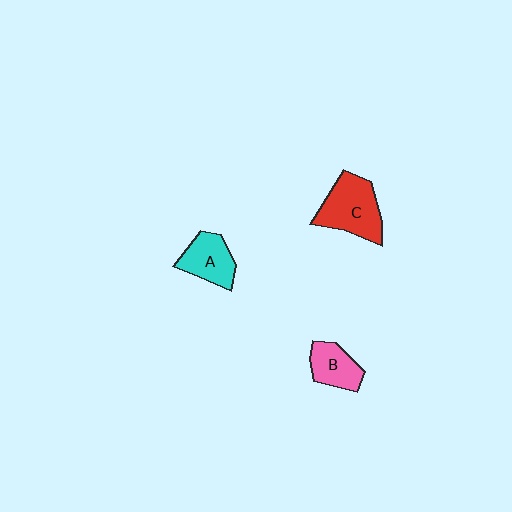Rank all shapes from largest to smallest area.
From largest to smallest: C (red), A (cyan), B (pink).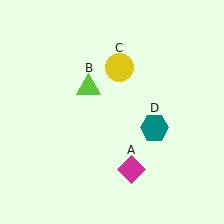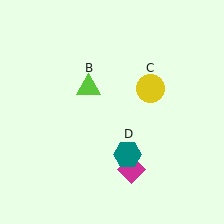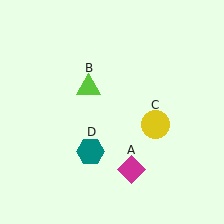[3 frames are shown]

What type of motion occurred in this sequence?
The yellow circle (object C), teal hexagon (object D) rotated clockwise around the center of the scene.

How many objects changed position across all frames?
2 objects changed position: yellow circle (object C), teal hexagon (object D).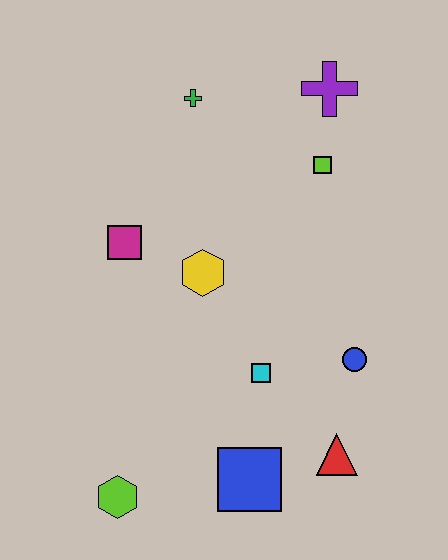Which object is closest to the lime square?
The purple cross is closest to the lime square.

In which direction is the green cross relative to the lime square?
The green cross is to the left of the lime square.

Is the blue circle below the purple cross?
Yes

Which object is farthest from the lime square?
The lime hexagon is farthest from the lime square.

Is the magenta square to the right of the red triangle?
No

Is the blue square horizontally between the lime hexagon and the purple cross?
Yes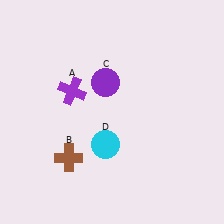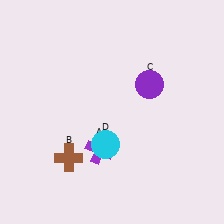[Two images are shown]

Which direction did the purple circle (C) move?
The purple circle (C) moved right.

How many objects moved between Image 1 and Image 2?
2 objects moved between the two images.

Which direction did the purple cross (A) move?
The purple cross (A) moved down.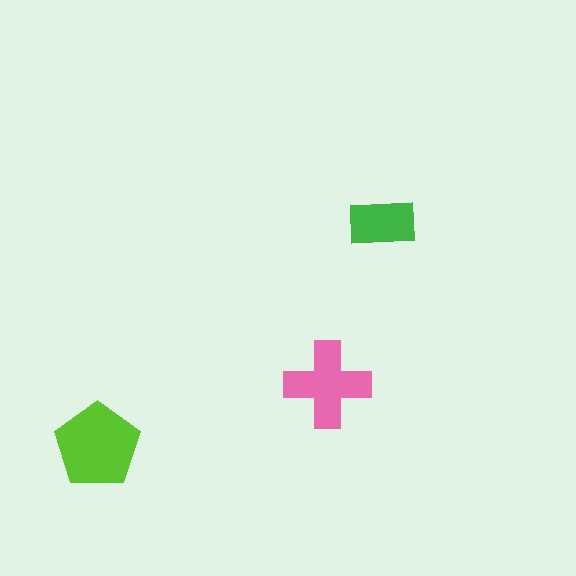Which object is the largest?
The lime pentagon.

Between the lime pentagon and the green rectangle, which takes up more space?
The lime pentagon.